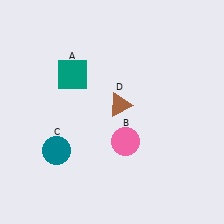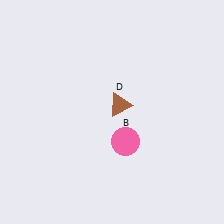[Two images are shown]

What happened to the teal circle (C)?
The teal circle (C) was removed in Image 2. It was in the bottom-left area of Image 1.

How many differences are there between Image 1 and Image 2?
There are 2 differences between the two images.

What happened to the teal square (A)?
The teal square (A) was removed in Image 2. It was in the top-left area of Image 1.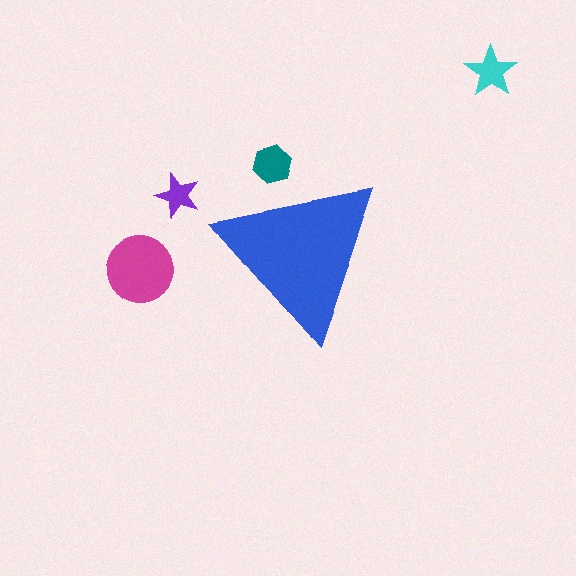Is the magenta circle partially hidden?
No, the magenta circle is fully visible.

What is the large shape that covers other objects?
A blue triangle.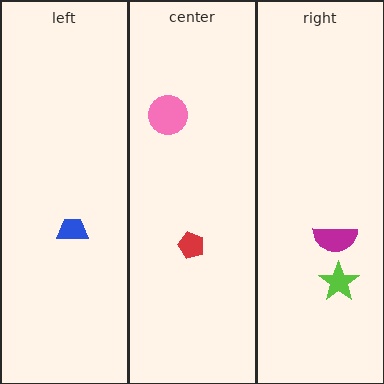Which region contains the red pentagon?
The center region.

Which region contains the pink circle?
The center region.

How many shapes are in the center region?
2.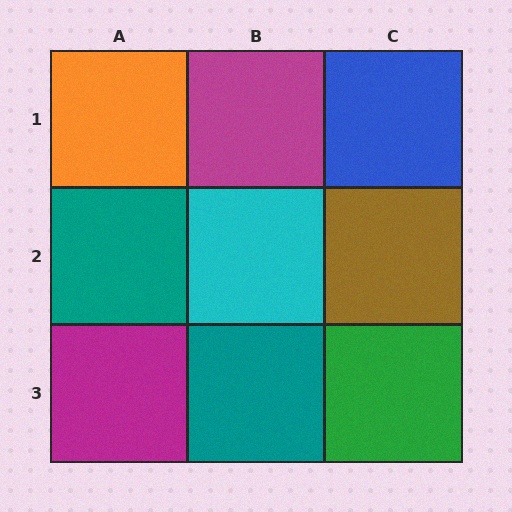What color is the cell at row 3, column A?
Magenta.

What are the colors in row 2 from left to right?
Teal, cyan, brown.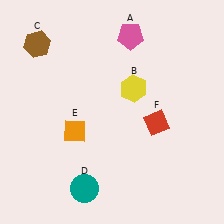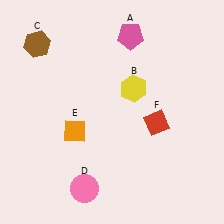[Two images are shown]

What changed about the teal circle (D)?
In Image 1, D is teal. In Image 2, it changed to pink.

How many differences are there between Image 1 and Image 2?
There is 1 difference between the two images.